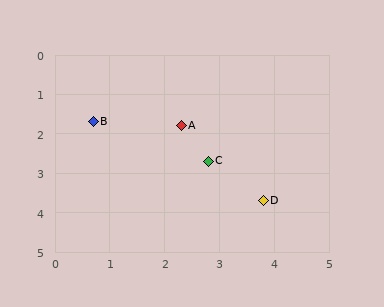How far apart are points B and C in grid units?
Points B and C are about 2.3 grid units apart.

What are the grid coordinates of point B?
Point B is at approximately (0.7, 1.7).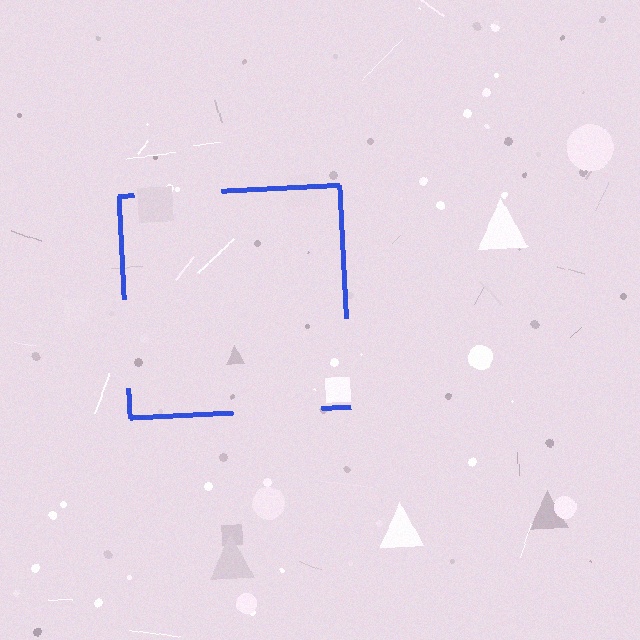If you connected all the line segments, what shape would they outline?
They would outline a square.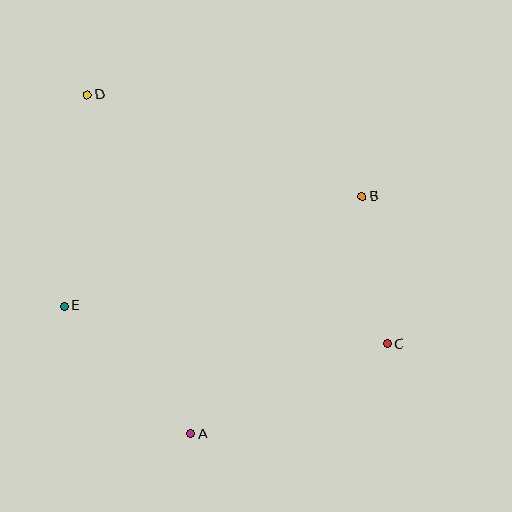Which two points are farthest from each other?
Points C and D are farthest from each other.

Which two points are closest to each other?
Points B and C are closest to each other.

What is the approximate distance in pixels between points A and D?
The distance between A and D is approximately 355 pixels.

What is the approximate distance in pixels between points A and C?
The distance between A and C is approximately 216 pixels.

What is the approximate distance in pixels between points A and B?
The distance between A and B is approximately 293 pixels.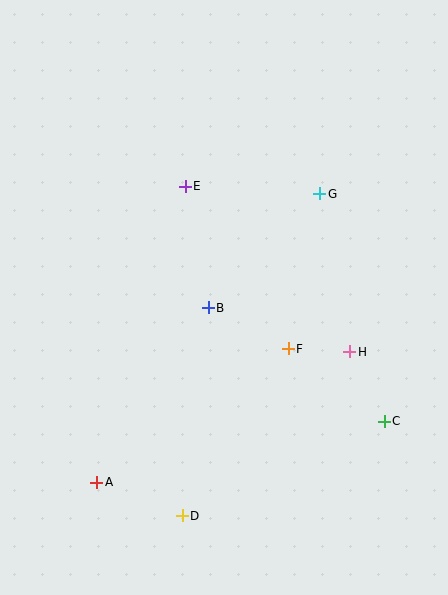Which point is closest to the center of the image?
Point B at (208, 308) is closest to the center.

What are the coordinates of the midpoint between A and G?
The midpoint between A and G is at (208, 338).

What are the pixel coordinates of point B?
Point B is at (208, 308).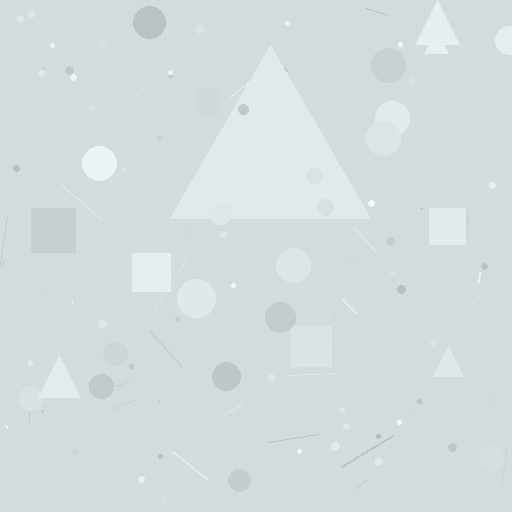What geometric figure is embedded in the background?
A triangle is embedded in the background.